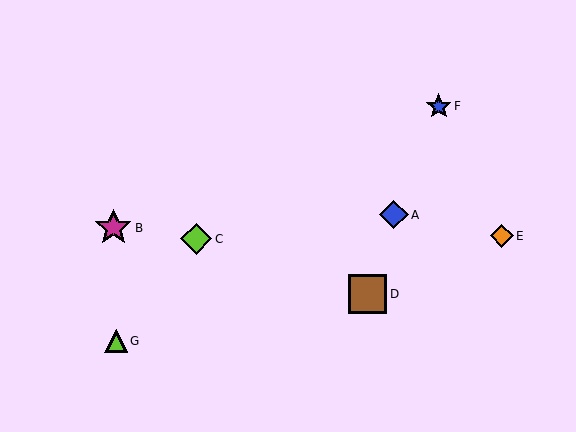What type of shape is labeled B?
Shape B is a magenta star.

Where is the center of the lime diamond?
The center of the lime diamond is at (196, 239).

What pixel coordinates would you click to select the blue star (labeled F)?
Click at (439, 106) to select the blue star F.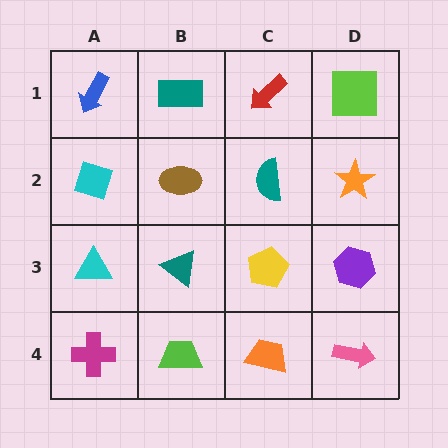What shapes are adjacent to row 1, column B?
A brown ellipse (row 2, column B), a blue arrow (row 1, column A), a red arrow (row 1, column C).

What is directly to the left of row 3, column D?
A yellow pentagon.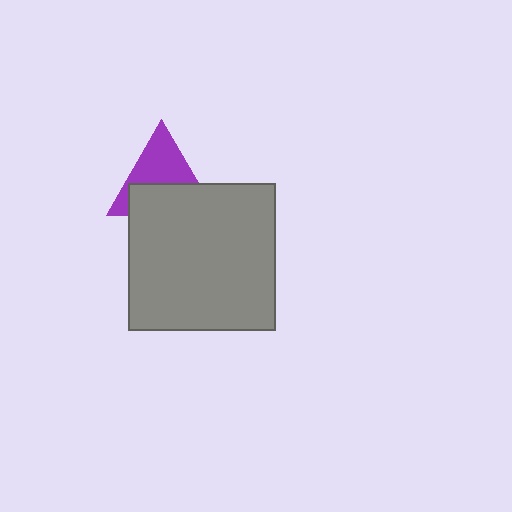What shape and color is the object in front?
The object in front is a gray square.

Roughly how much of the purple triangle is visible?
About half of it is visible (roughly 52%).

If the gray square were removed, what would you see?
You would see the complete purple triangle.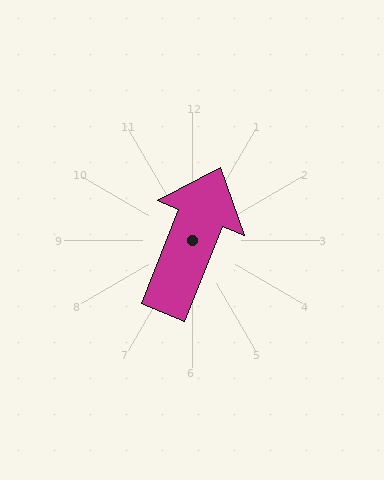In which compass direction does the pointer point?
North.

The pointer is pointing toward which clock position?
Roughly 1 o'clock.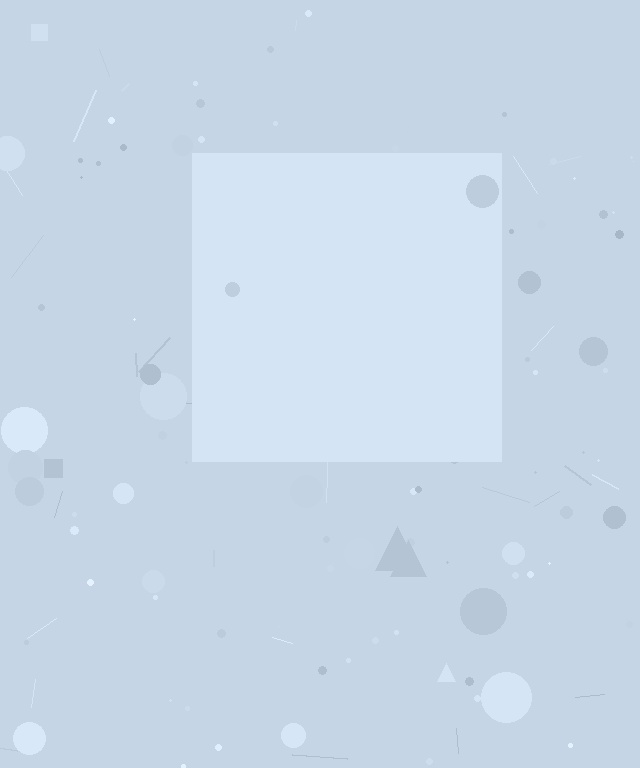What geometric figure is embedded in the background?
A square is embedded in the background.